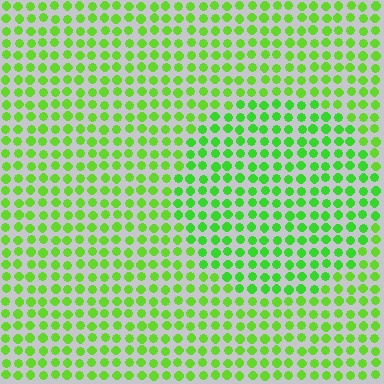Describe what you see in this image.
The image is filled with small lime elements in a uniform arrangement. A circle-shaped region is visible where the elements are tinted to a slightly different hue, forming a subtle color boundary.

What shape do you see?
I see a circle.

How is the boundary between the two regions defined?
The boundary is defined purely by a slight shift in hue (about 16 degrees). Spacing, size, and orientation are identical on both sides.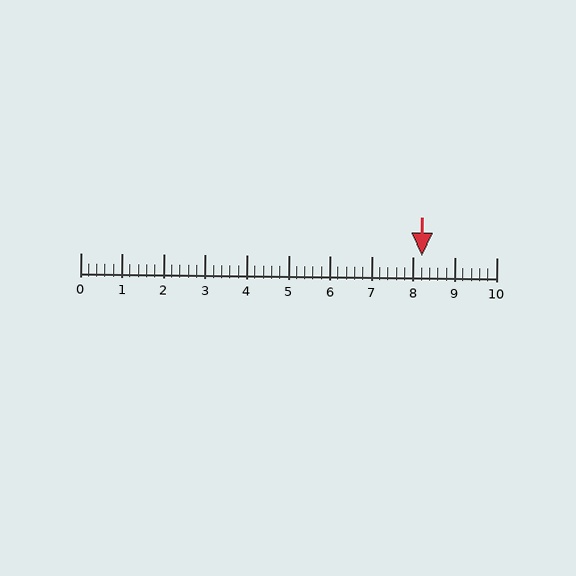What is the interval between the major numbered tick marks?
The major tick marks are spaced 1 units apart.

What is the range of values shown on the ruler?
The ruler shows values from 0 to 10.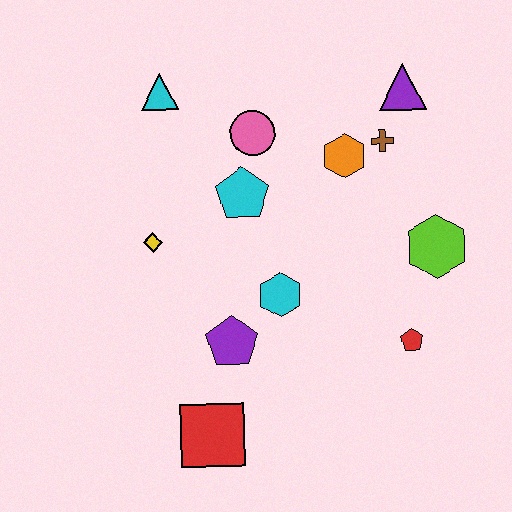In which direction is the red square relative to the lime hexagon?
The red square is to the left of the lime hexagon.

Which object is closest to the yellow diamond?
The cyan pentagon is closest to the yellow diamond.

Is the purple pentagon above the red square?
Yes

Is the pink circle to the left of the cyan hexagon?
Yes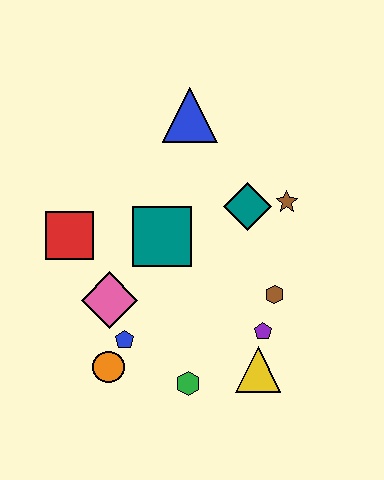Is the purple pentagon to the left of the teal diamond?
No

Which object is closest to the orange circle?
The blue pentagon is closest to the orange circle.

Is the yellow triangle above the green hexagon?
Yes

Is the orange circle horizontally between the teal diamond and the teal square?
No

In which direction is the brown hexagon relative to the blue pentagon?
The brown hexagon is to the right of the blue pentagon.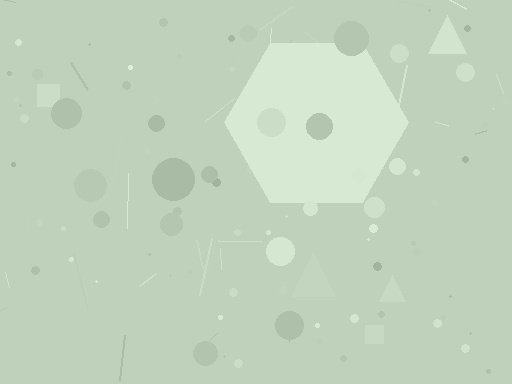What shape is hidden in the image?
A hexagon is hidden in the image.